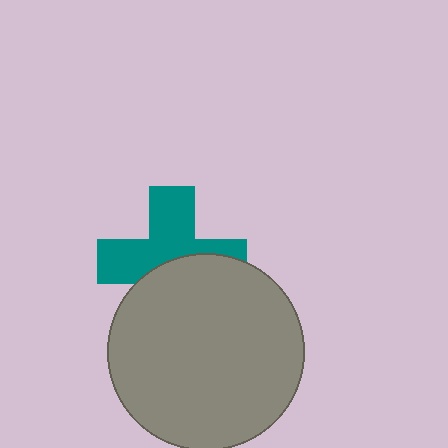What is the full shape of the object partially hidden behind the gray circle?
The partially hidden object is a teal cross.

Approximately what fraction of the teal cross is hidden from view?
Roughly 44% of the teal cross is hidden behind the gray circle.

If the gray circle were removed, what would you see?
You would see the complete teal cross.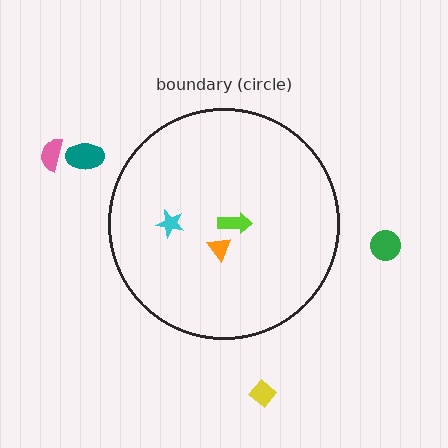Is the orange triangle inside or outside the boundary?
Inside.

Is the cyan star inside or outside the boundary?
Inside.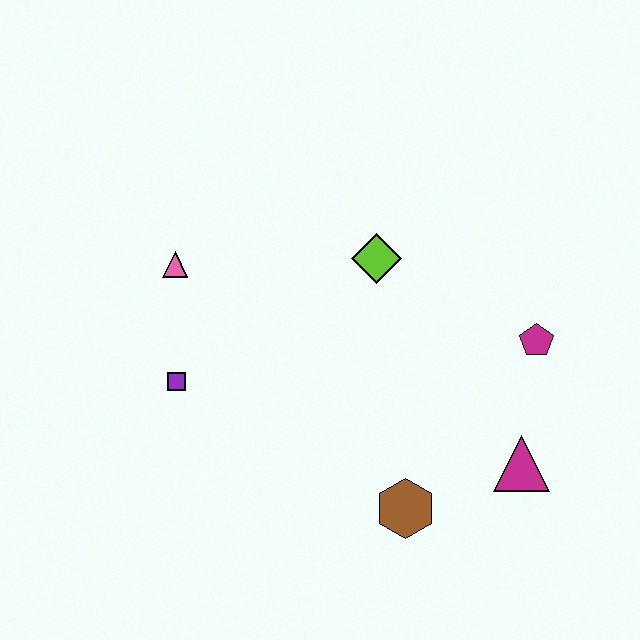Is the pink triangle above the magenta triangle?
Yes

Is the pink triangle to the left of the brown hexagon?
Yes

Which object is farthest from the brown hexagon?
The pink triangle is farthest from the brown hexagon.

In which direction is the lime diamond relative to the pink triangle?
The lime diamond is to the right of the pink triangle.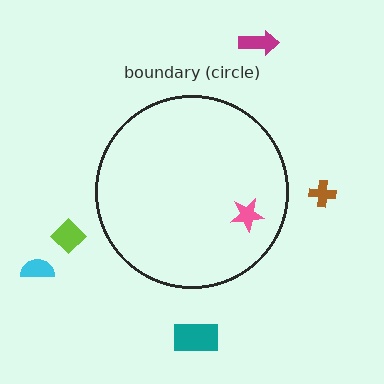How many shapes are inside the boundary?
1 inside, 5 outside.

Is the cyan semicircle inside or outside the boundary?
Outside.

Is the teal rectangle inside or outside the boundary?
Outside.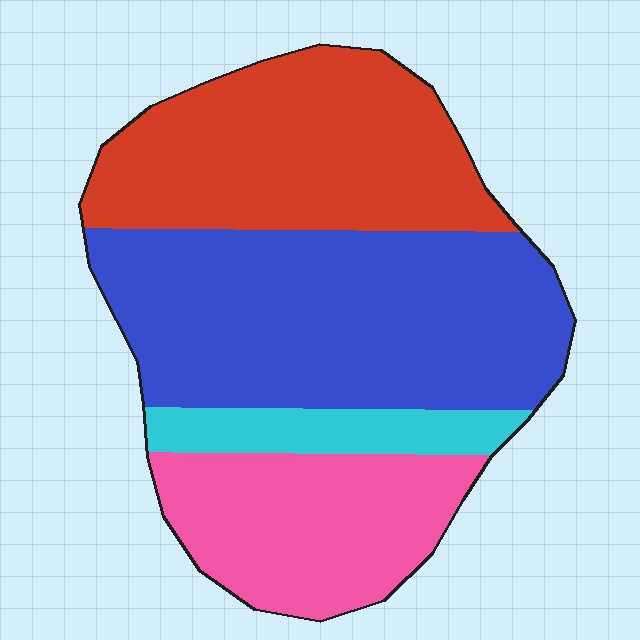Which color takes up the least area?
Cyan, at roughly 10%.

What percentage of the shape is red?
Red covers 30% of the shape.